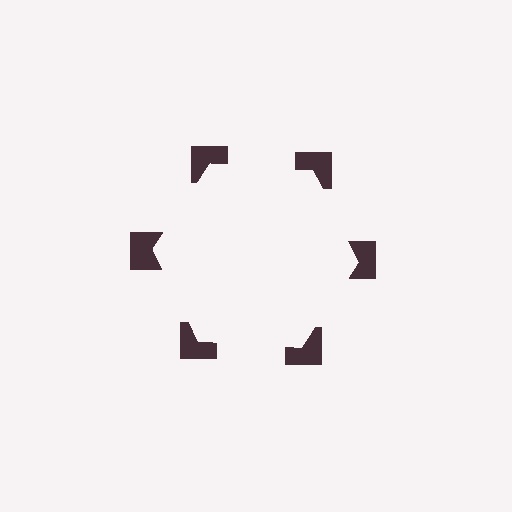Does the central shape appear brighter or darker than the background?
It typically appears slightly brighter than the background, even though no actual brightness change is drawn.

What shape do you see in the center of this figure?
An illusory hexagon — its edges are inferred from the aligned wedge cuts in the notched squares, not physically drawn.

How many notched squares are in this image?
There are 6 — one at each vertex of the illusory hexagon.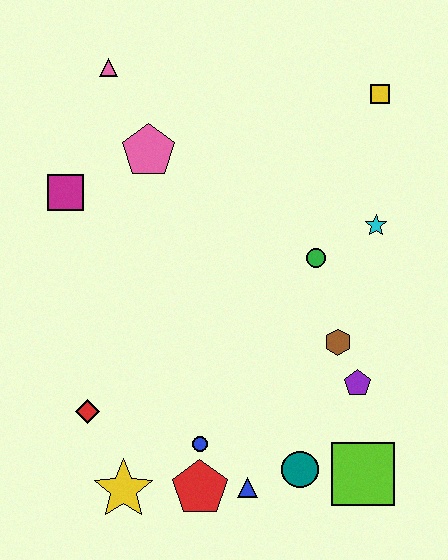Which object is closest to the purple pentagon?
The brown hexagon is closest to the purple pentagon.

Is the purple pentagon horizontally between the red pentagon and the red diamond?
No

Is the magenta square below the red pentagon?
No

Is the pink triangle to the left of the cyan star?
Yes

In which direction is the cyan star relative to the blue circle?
The cyan star is above the blue circle.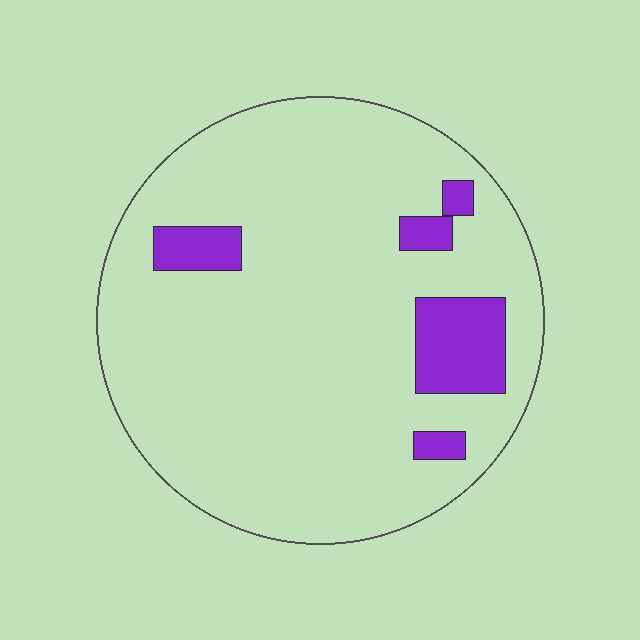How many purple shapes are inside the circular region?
5.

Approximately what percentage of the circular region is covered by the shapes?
Approximately 10%.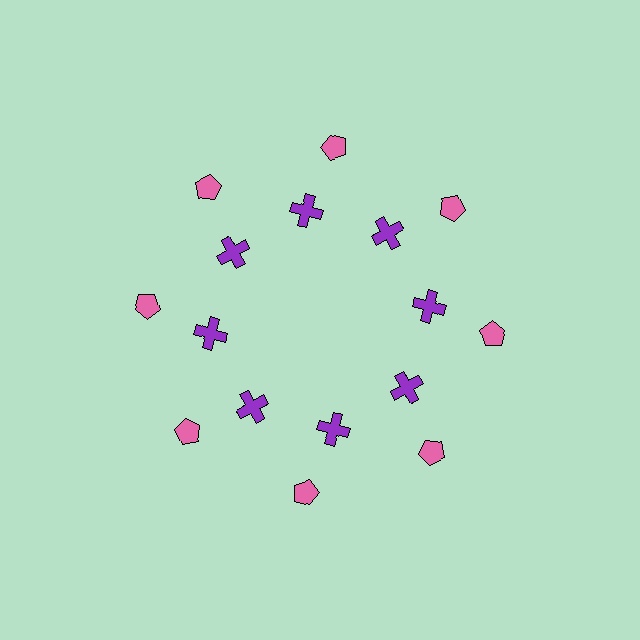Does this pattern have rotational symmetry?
Yes, this pattern has 8-fold rotational symmetry. It looks the same after rotating 45 degrees around the center.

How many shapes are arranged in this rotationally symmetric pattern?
There are 16 shapes, arranged in 8 groups of 2.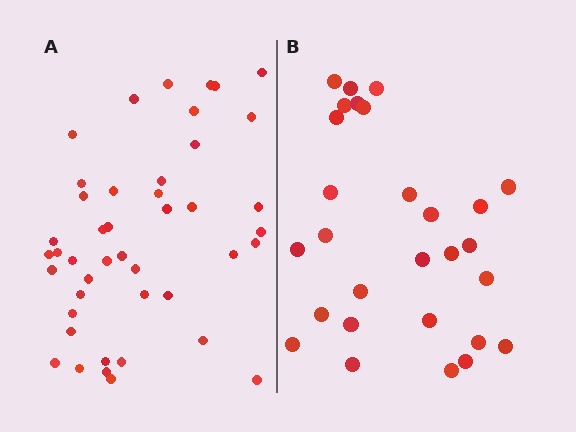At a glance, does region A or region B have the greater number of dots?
Region A (the left region) has more dots.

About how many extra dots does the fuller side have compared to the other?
Region A has approximately 15 more dots than region B.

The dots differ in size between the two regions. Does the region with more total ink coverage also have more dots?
No. Region B has more total ink coverage because its dots are larger, but region A actually contains more individual dots. Total area can be misleading — the number of items is what matters here.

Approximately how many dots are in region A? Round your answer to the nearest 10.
About 40 dots. (The exact count is 44, which rounds to 40.)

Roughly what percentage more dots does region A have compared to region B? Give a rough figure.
About 55% more.